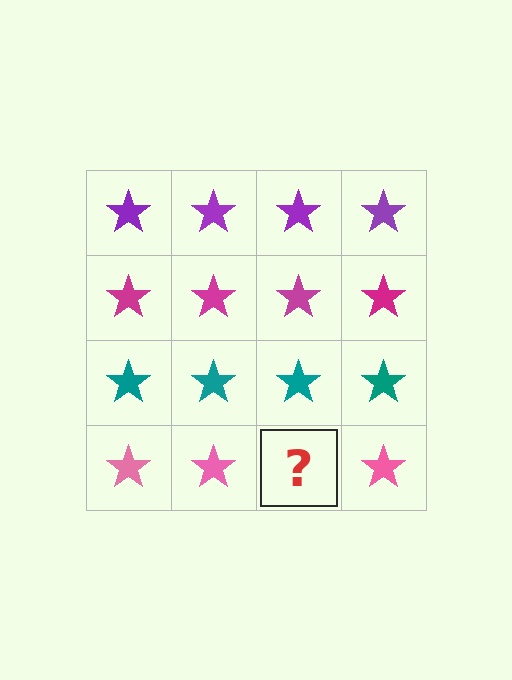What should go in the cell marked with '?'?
The missing cell should contain a pink star.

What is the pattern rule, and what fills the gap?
The rule is that each row has a consistent color. The gap should be filled with a pink star.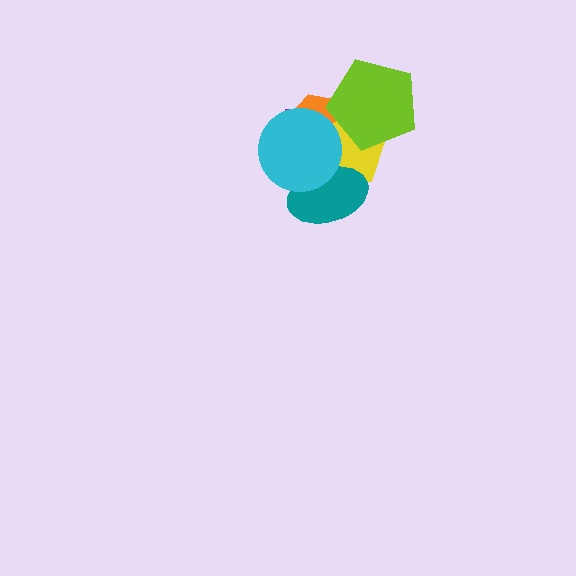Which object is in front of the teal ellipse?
The cyan circle is in front of the teal ellipse.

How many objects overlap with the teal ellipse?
3 objects overlap with the teal ellipse.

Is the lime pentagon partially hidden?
No, no other shape covers it.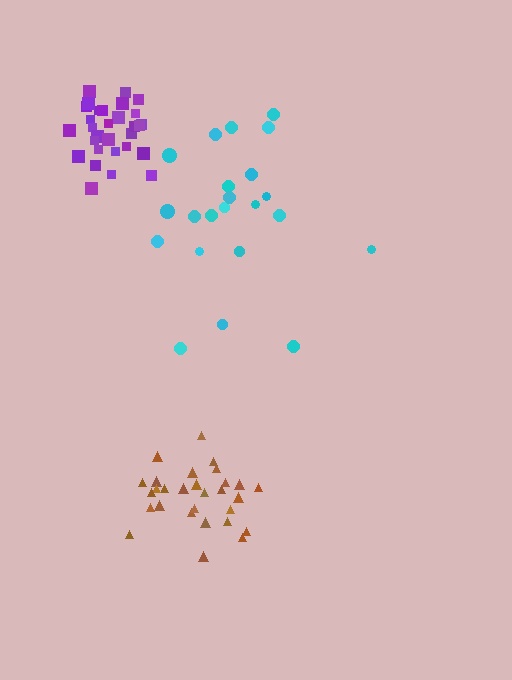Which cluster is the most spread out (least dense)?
Cyan.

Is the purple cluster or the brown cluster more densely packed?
Purple.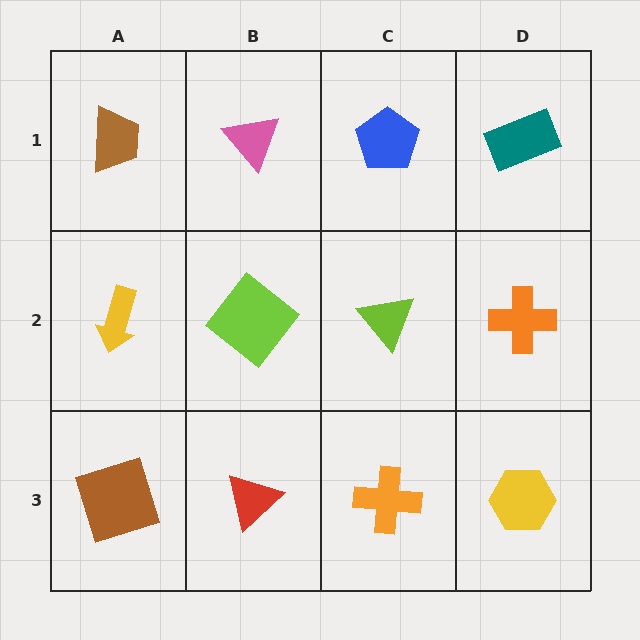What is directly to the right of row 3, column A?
A red triangle.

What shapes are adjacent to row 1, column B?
A lime diamond (row 2, column B), a brown trapezoid (row 1, column A), a blue pentagon (row 1, column C).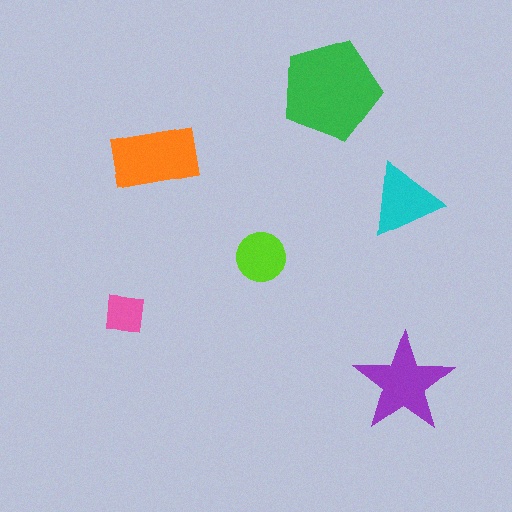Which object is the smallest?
The pink square.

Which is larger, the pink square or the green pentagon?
The green pentagon.